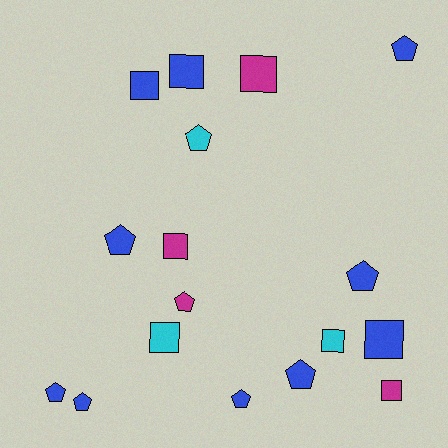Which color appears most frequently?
Blue, with 10 objects.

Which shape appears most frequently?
Pentagon, with 9 objects.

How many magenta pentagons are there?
There is 1 magenta pentagon.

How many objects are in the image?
There are 17 objects.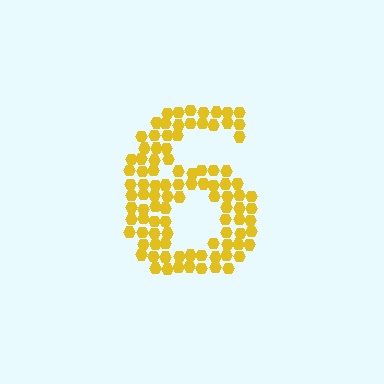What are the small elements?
The small elements are hexagons.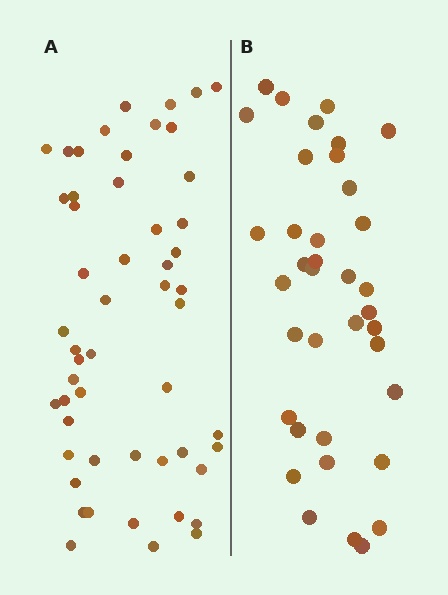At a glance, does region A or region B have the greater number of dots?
Region A (the left region) has more dots.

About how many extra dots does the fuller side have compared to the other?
Region A has approximately 15 more dots than region B.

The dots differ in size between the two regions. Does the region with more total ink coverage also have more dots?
No. Region B has more total ink coverage because its dots are larger, but region A actually contains more individual dots. Total area can be misleading — the number of items is what matters here.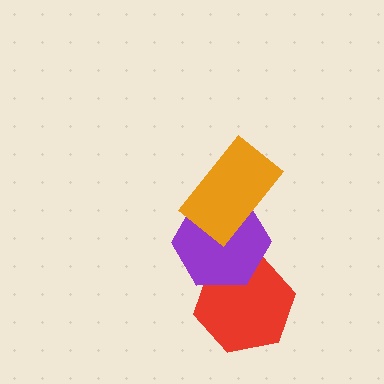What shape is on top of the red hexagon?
The purple hexagon is on top of the red hexagon.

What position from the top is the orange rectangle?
The orange rectangle is 1st from the top.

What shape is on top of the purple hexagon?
The orange rectangle is on top of the purple hexagon.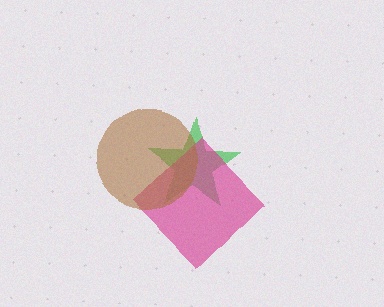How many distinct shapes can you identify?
There are 3 distinct shapes: a green star, a magenta diamond, a brown circle.